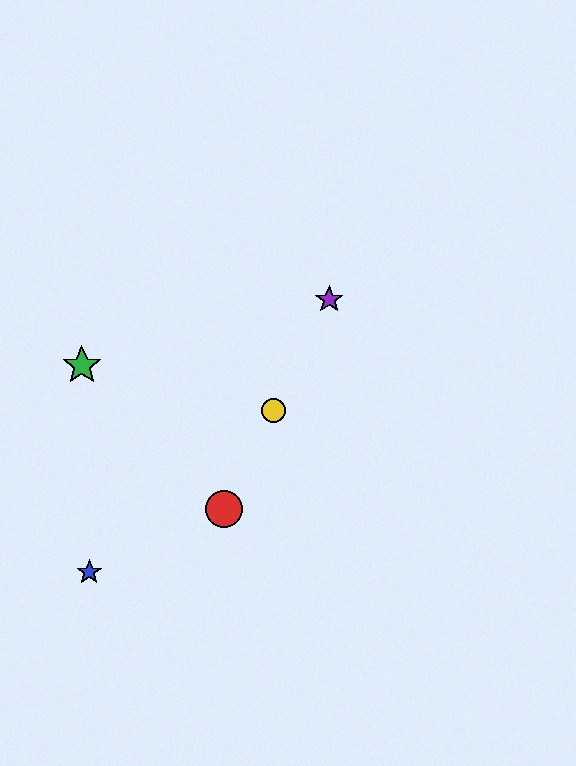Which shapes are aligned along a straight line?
The red circle, the yellow circle, the purple star are aligned along a straight line.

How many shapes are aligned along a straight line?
3 shapes (the red circle, the yellow circle, the purple star) are aligned along a straight line.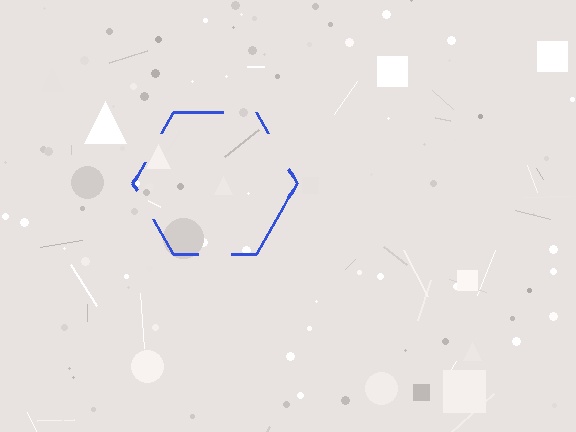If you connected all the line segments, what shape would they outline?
They would outline a hexagon.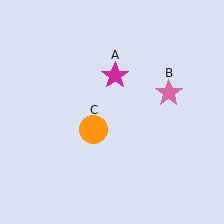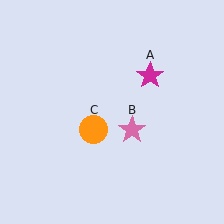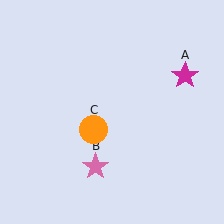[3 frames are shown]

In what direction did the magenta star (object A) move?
The magenta star (object A) moved right.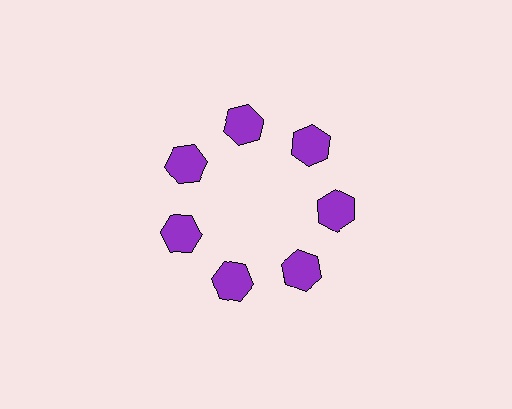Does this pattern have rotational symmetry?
Yes, this pattern has 7-fold rotational symmetry. It looks the same after rotating 51 degrees around the center.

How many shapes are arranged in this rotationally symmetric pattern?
There are 7 shapes, arranged in 7 groups of 1.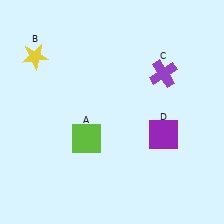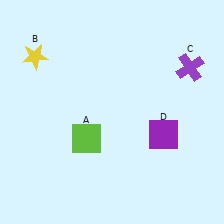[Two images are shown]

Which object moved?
The purple cross (C) moved right.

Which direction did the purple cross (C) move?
The purple cross (C) moved right.